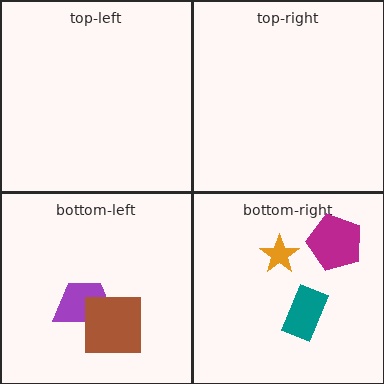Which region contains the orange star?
The bottom-right region.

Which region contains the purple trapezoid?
The bottom-left region.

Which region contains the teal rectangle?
The bottom-right region.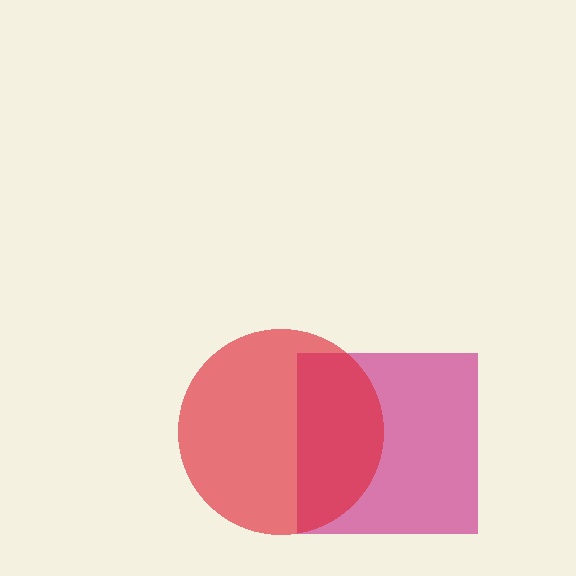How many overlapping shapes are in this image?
There are 2 overlapping shapes in the image.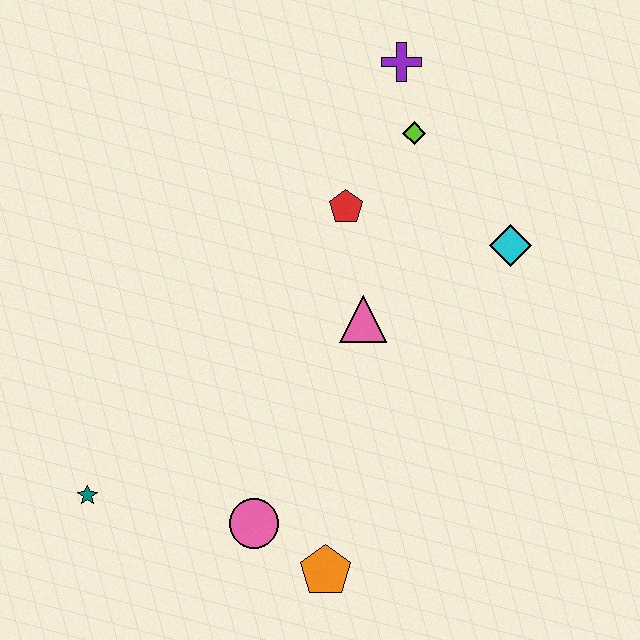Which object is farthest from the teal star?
The purple cross is farthest from the teal star.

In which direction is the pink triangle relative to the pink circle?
The pink triangle is above the pink circle.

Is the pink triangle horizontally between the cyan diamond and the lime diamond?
No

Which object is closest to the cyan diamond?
The lime diamond is closest to the cyan diamond.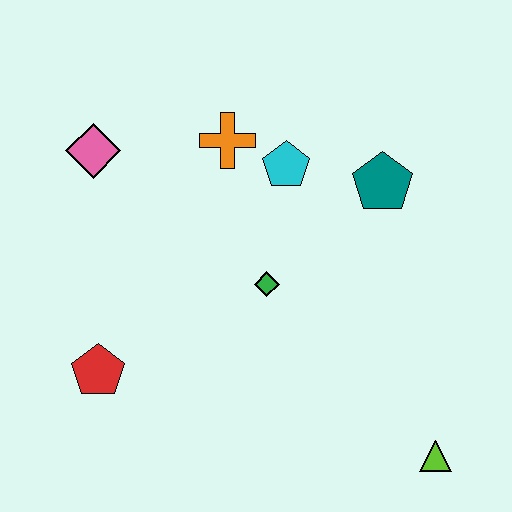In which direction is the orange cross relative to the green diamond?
The orange cross is above the green diamond.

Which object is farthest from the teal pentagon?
The red pentagon is farthest from the teal pentagon.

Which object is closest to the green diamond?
The cyan pentagon is closest to the green diamond.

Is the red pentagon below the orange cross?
Yes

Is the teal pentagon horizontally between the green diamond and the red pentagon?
No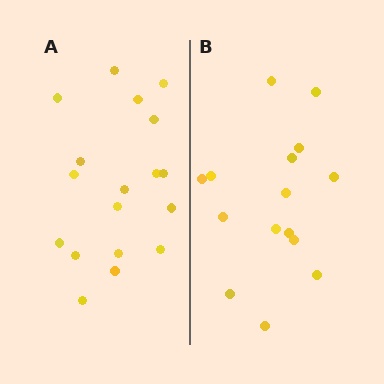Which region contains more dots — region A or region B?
Region A (the left region) has more dots.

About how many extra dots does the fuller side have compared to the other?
Region A has just a few more — roughly 2 or 3 more dots than region B.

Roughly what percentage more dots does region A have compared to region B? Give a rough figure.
About 20% more.